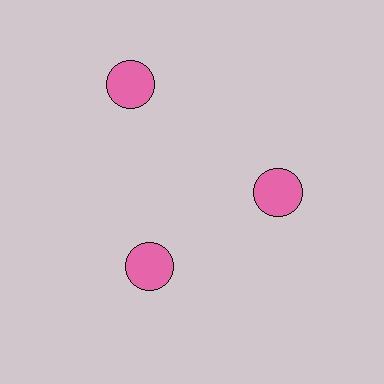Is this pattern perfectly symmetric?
No. The 3 pink circles are arranged in a ring, but one element near the 11 o'clock position is pushed outward from the center, breaking the 3-fold rotational symmetry.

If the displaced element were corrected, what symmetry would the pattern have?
It would have 3-fold rotational symmetry — the pattern would map onto itself every 120 degrees.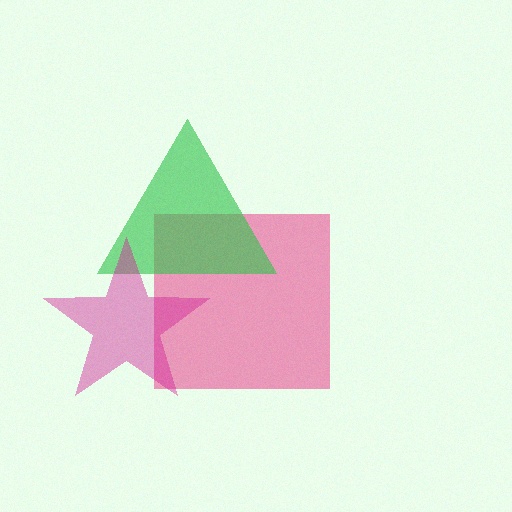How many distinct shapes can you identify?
There are 3 distinct shapes: a pink square, a green triangle, a magenta star.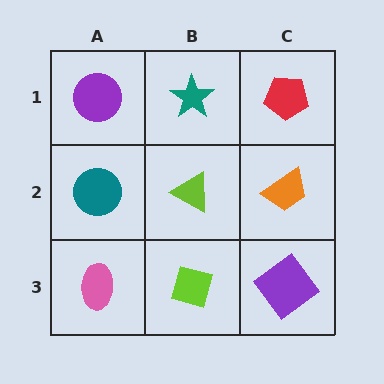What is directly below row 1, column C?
An orange trapezoid.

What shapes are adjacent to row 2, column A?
A purple circle (row 1, column A), a pink ellipse (row 3, column A), a lime triangle (row 2, column B).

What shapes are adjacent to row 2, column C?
A red pentagon (row 1, column C), a purple diamond (row 3, column C), a lime triangle (row 2, column B).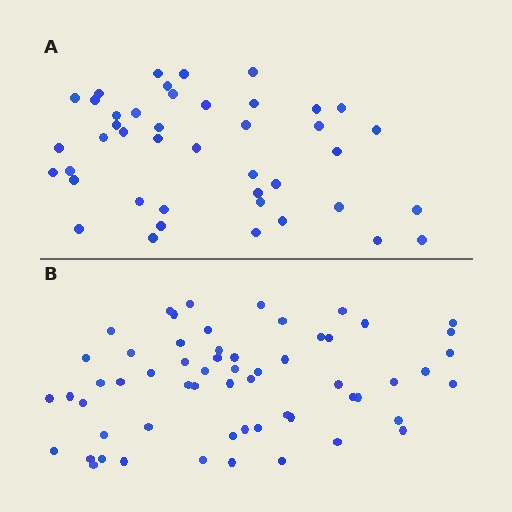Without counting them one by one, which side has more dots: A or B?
Region B (the bottom region) has more dots.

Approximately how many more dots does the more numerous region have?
Region B has approximately 15 more dots than region A.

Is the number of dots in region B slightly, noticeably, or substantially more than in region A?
Region B has noticeably more, but not dramatically so. The ratio is roughly 1.4 to 1.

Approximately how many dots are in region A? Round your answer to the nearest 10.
About 40 dots. (The exact count is 43, which rounds to 40.)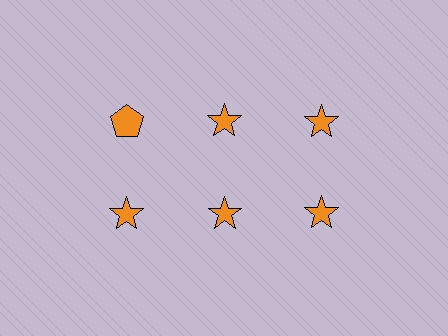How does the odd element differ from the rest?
It has a different shape: pentagon instead of star.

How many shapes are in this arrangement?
There are 6 shapes arranged in a grid pattern.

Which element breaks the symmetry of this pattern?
The orange pentagon in the top row, leftmost column breaks the symmetry. All other shapes are orange stars.